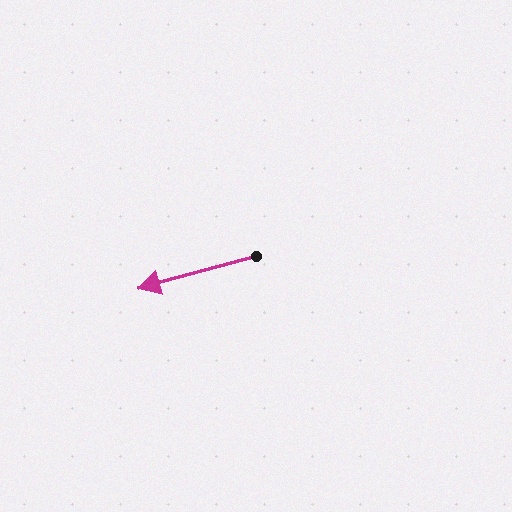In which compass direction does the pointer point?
West.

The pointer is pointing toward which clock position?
Roughly 8 o'clock.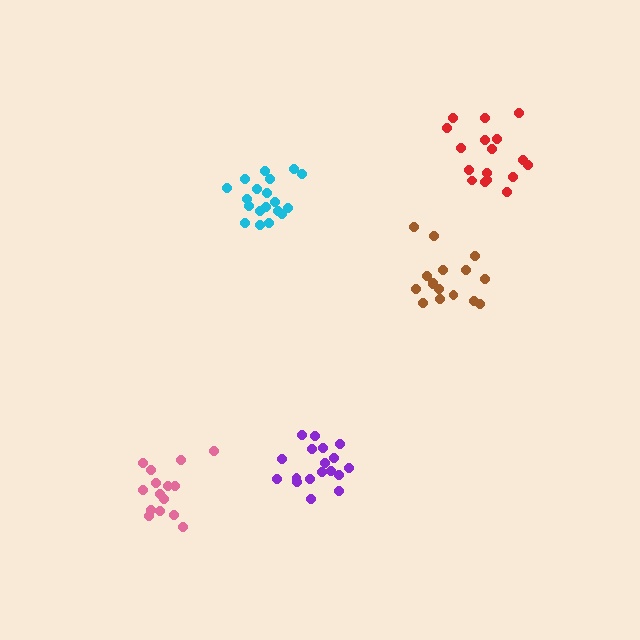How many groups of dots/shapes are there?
There are 5 groups.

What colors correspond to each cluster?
The clusters are colored: cyan, pink, brown, red, purple.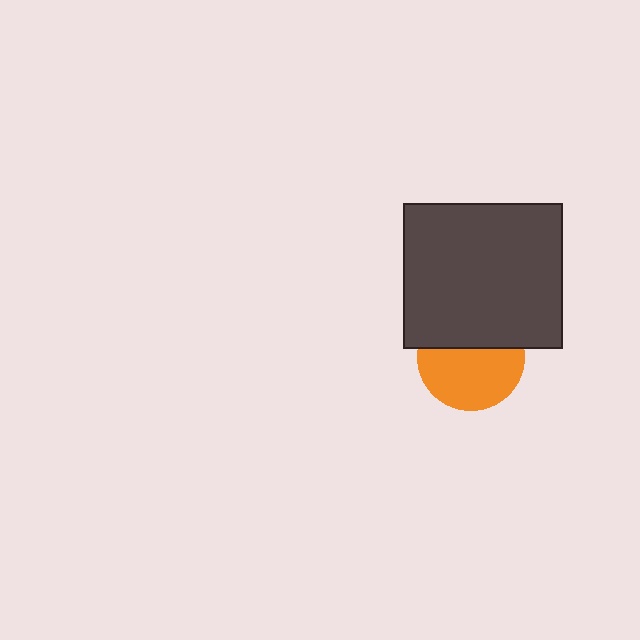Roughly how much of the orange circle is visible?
About half of it is visible (roughly 59%).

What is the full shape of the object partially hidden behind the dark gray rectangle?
The partially hidden object is an orange circle.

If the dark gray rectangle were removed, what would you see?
You would see the complete orange circle.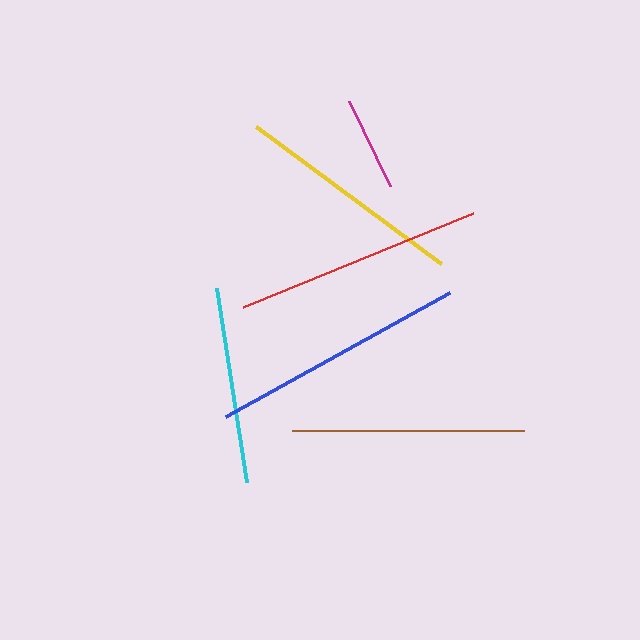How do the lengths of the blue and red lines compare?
The blue and red lines are approximately the same length.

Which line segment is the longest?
The blue line is the longest at approximately 256 pixels.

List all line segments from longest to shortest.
From longest to shortest: blue, red, brown, yellow, cyan, magenta.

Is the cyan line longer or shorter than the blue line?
The blue line is longer than the cyan line.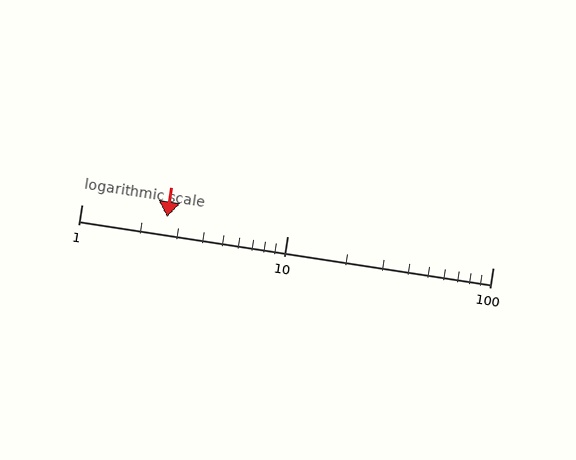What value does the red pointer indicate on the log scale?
The pointer indicates approximately 2.6.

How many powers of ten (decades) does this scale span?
The scale spans 2 decades, from 1 to 100.